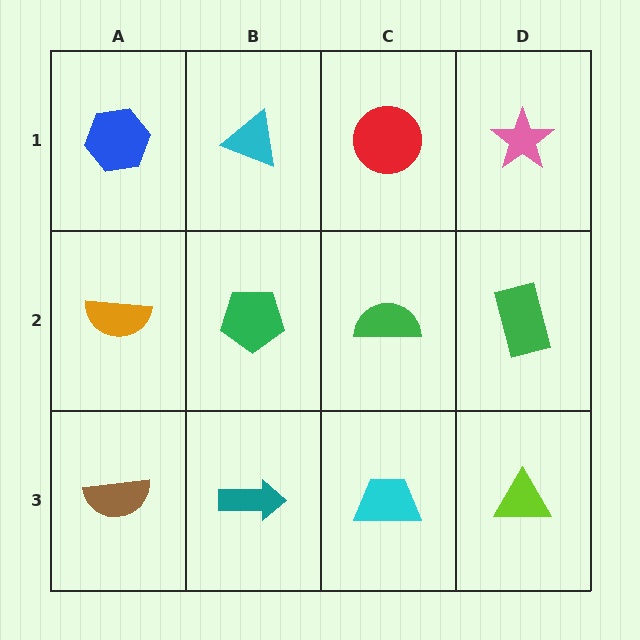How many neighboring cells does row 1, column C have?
3.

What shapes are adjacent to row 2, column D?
A pink star (row 1, column D), a lime triangle (row 3, column D), a green semicircle (row 2, column C).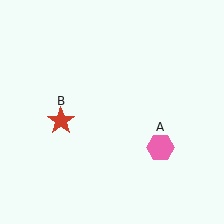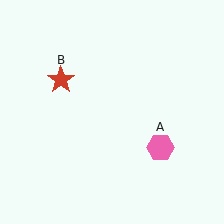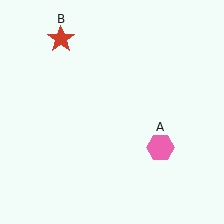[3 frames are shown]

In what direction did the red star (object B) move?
The red star (object B) moved up.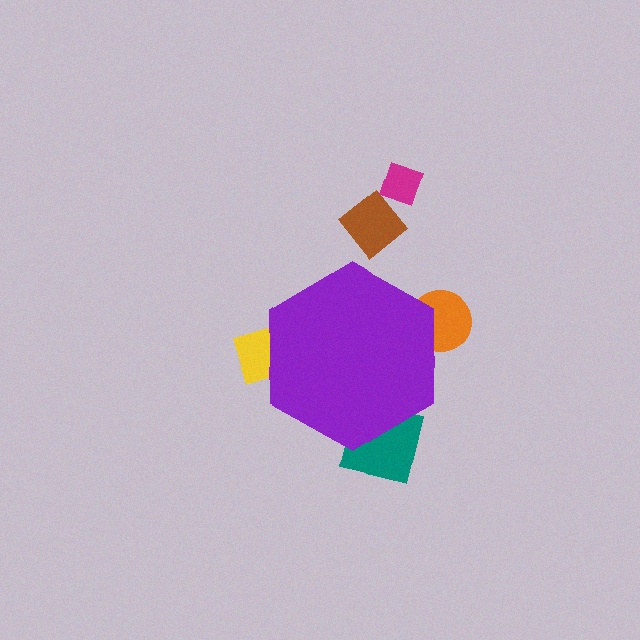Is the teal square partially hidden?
Yes, the teal square is partially hidden behind the purple hexagon.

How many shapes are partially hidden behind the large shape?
3 shapes are partially hidden.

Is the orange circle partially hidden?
Yes, the orange circle is partially hidden behind the purple hexagon.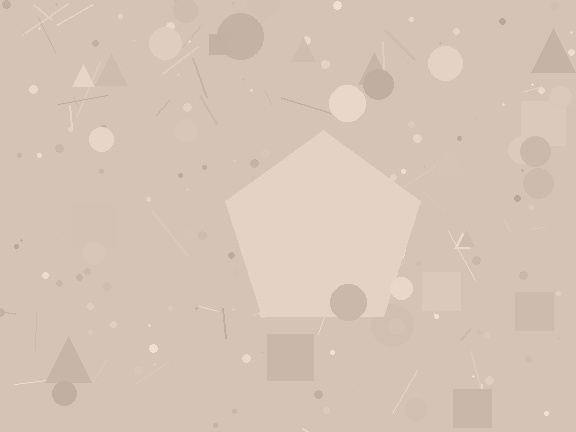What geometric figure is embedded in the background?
A pentagon is embedded in the background.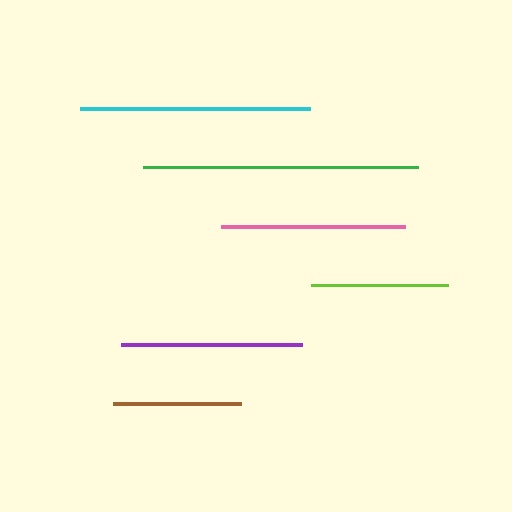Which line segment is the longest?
The green line is the longest at approximately 274 pixels.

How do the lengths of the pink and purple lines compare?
The pink and purple lines are approximately the same length.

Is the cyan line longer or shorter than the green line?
The green line is longer than the cyan line.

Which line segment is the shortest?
The brown line is the shortest at approximately 127 pixels.